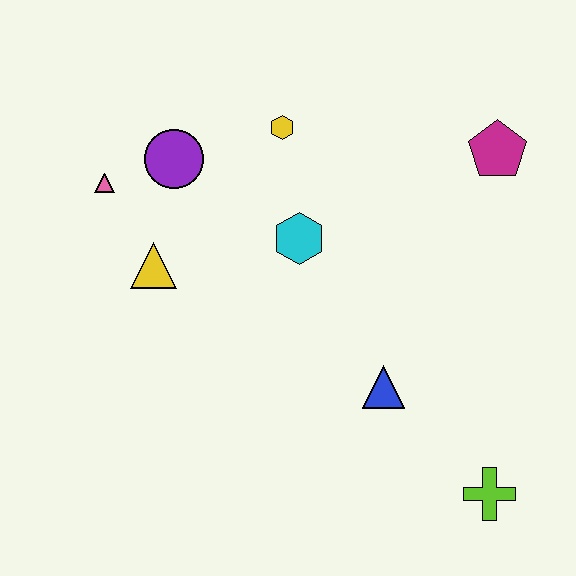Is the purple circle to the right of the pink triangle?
Yes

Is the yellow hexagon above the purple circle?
Yes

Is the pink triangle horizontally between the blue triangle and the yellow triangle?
No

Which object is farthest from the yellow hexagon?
The lime cross is farthest from the yellow hexagon.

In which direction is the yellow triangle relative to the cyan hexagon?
The yellow triangle is to the left of the cyan hexagon.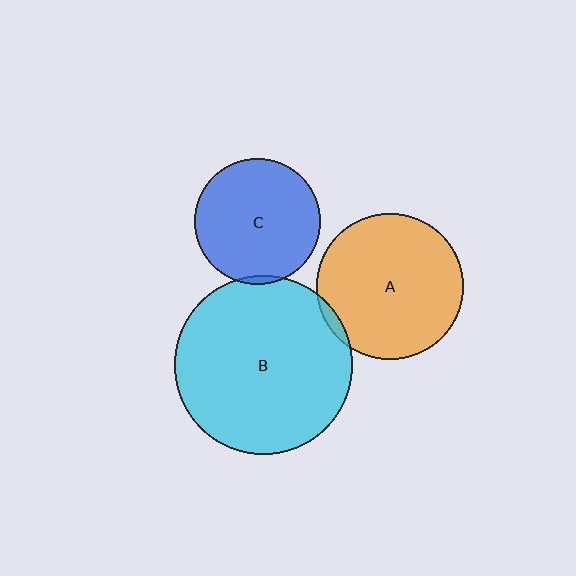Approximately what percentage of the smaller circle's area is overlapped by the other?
Approximately 5%.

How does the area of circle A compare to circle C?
Approximately 1.3 times.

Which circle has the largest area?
Circle B (cyan).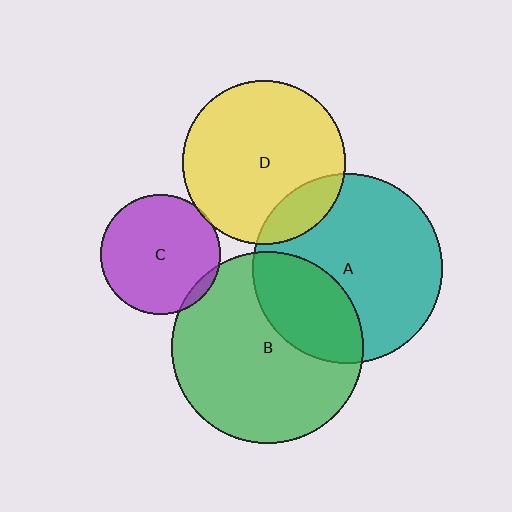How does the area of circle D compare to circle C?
Approximately 1.9 times.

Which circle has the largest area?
Circle B (green).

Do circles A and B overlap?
Yes.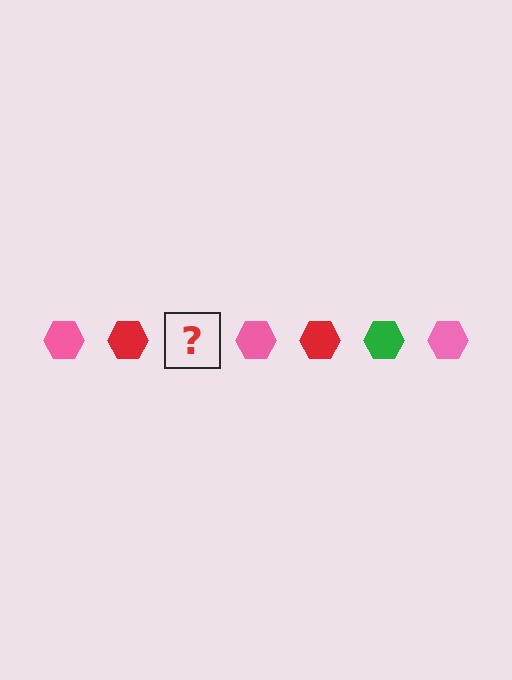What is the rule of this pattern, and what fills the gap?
The rule is that the pattern cycles through pink, red, green hexagons. The gap should be filled with a green hexagon.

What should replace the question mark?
The question mark should be replaced with a green hexagon.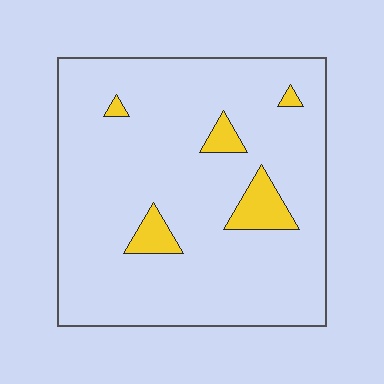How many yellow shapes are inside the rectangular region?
5.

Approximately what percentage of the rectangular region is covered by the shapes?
Approximately 10%.